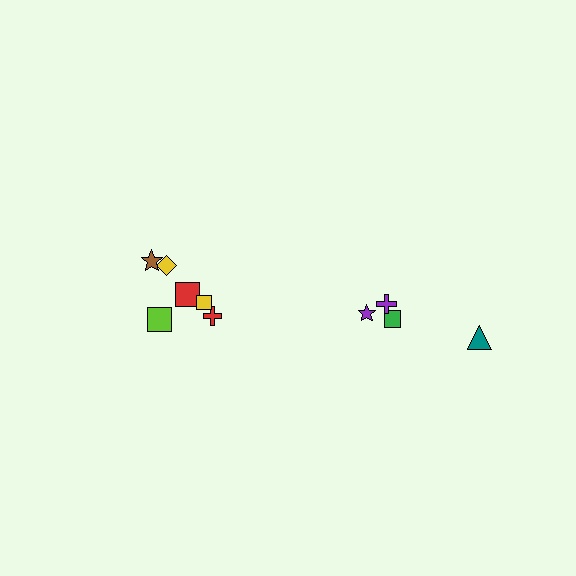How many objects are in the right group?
There are 4 objects.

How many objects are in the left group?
There are 6 objects.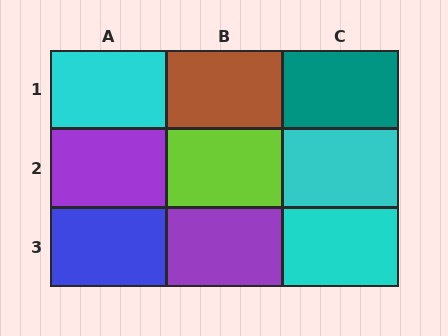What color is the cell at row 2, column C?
Cyan.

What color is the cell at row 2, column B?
Lime.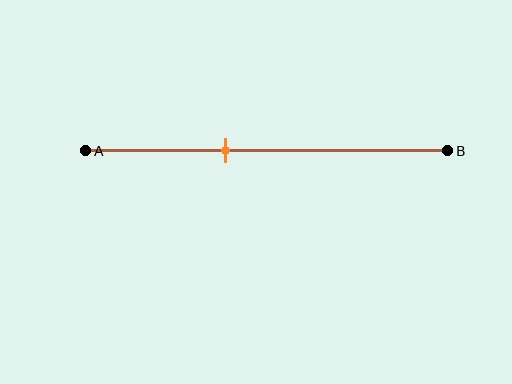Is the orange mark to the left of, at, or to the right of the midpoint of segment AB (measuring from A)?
The orange mark is to the left of the midpoint of segment AB.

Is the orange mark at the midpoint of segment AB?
No, the mark is at about 40% from A, not at the 50% midpoint.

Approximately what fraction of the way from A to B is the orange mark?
The orange mark is approximately 40% of the way from A to B.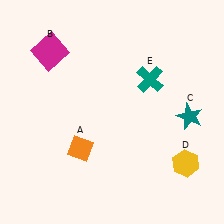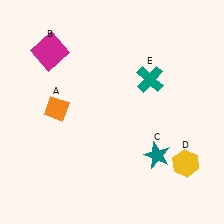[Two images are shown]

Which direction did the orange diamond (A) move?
The orange diamond (A) moved up.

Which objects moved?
The objects that moved are: the orange diamond (A), the teal star (C).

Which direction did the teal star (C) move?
The teal star (C) moved down.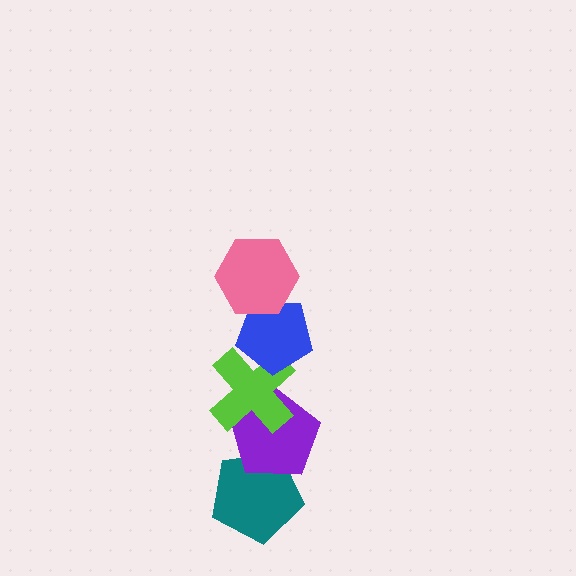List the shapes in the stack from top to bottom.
From top to bottom: the pink hexagon, the blue pentagon, the lime cross, the purple pentagon, the teal pentagon.